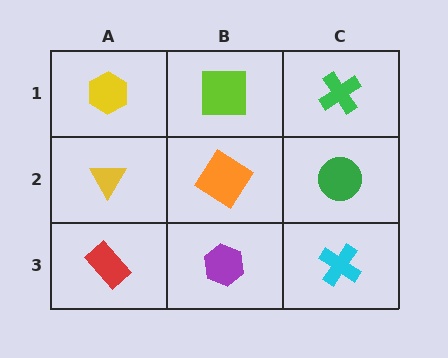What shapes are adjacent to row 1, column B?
An orange diamond (row 2, column B), a yellow hexagon (row 1, column A), a green cross (row 1, column C).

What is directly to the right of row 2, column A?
An orange diamond.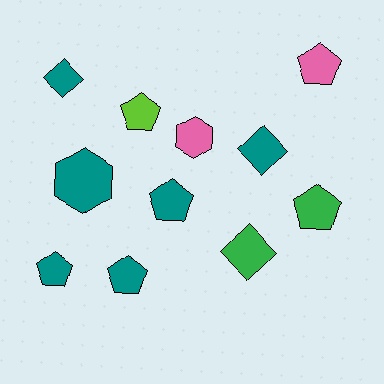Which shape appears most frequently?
Pentagon, with 6 objects.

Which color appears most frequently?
Teal, with 6 objects.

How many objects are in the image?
There are 11 objects.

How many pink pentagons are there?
There is 1 pink pentagon.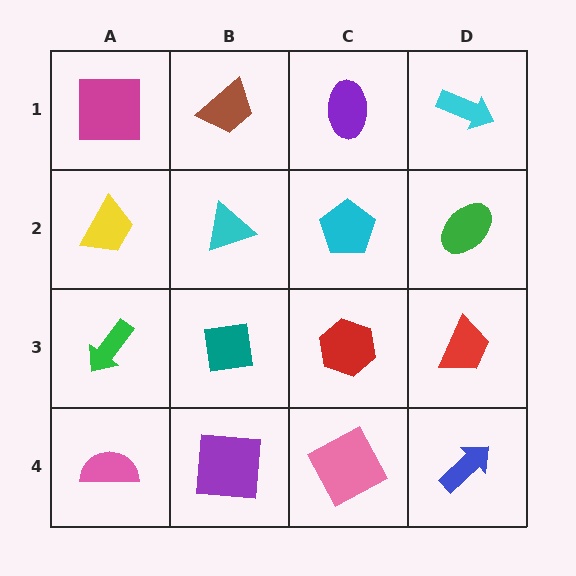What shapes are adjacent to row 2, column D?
A cyan arrow (row 1, column D), a red trapezoid (row 3, column D), a cyan pentagon (row 2, column C).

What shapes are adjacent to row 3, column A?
A yellow trapezoid (row 2, column A), a pink semicircle (row 4, column A), a teal square (row 3, column B).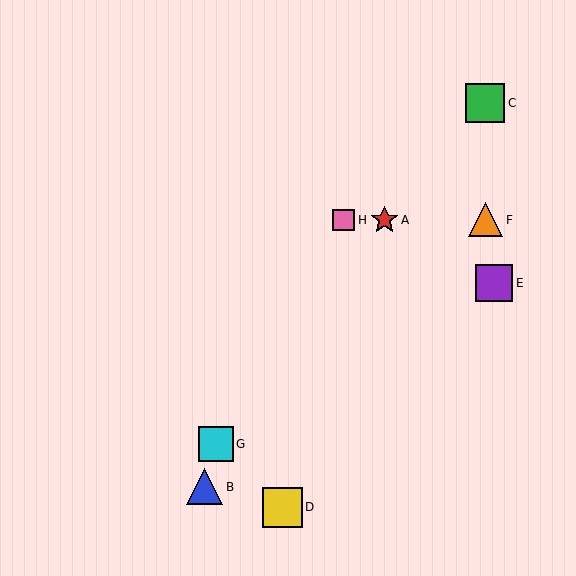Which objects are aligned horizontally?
Objects A, F, H are aligned horizontally.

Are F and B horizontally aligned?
No, F is at y≈220 and B is at y≈487.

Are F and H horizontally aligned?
Yes, both are at y≈220.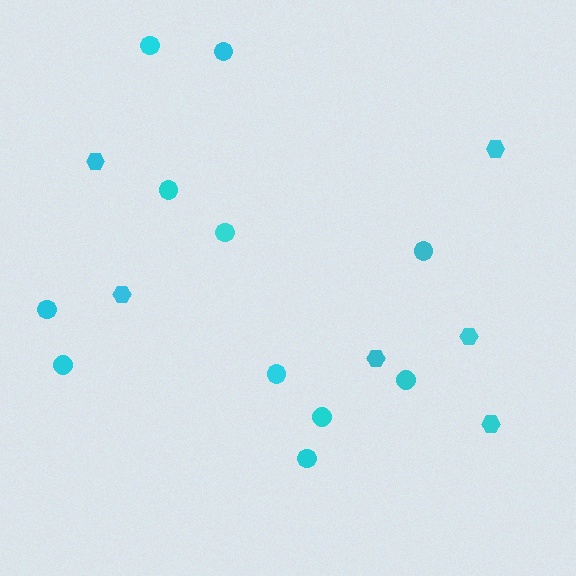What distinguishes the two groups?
There are 2 groups: one group of circles (11) and one group of hexagons (6).